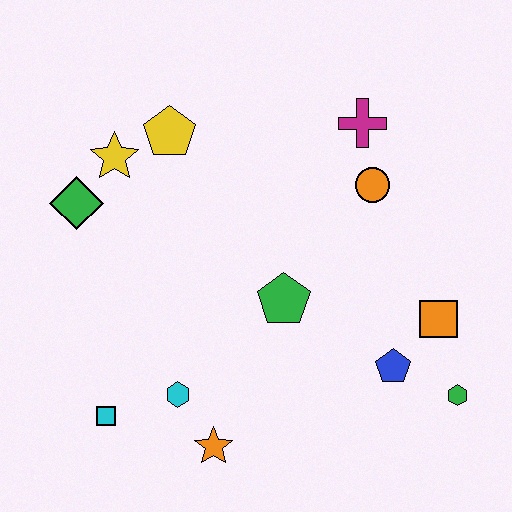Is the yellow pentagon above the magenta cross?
No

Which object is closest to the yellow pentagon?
The yellow star is closest to the yellow pentagon.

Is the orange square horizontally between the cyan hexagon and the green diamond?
No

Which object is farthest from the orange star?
The magenta cross is farthest from the orange star.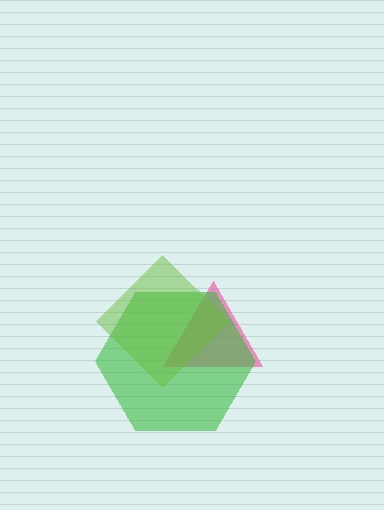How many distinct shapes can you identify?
There are 3 distinct shapes: a pink triangle, a green hexagon, a lime diamond.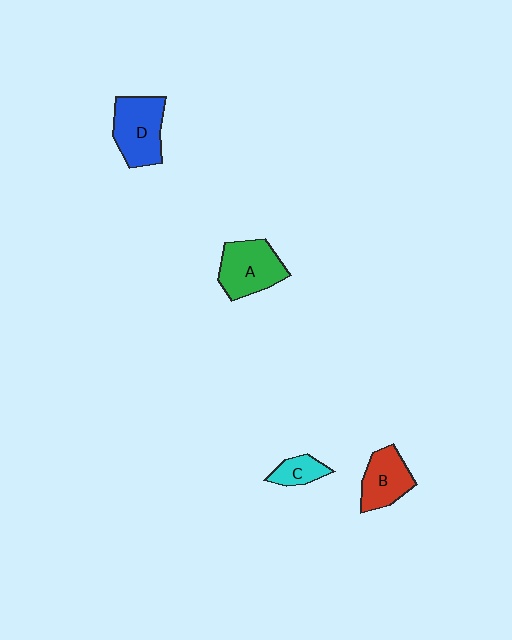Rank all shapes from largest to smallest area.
From largest to smallest: D (blue), A (green), B (red), C (cyan).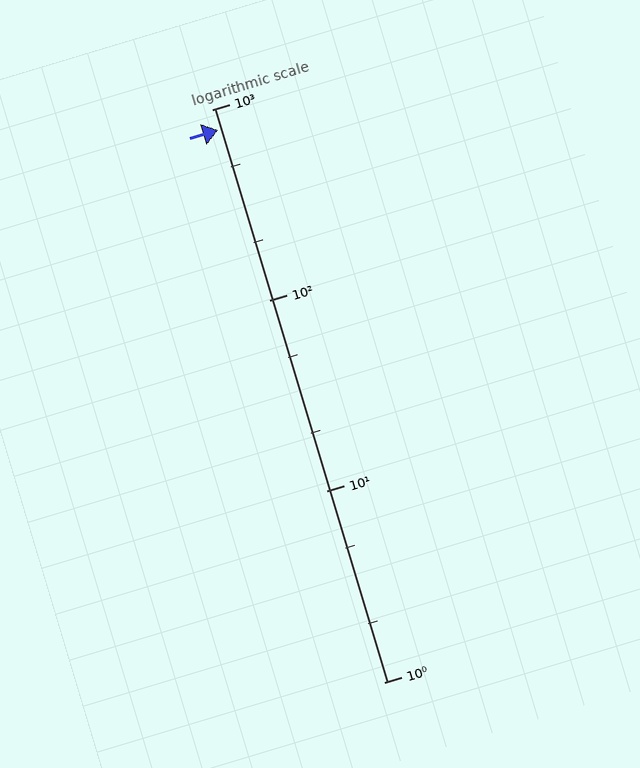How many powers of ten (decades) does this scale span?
The scale spans 3 decades, from 1 to 1000.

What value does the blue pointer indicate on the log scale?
The pointer indicates approximately 780.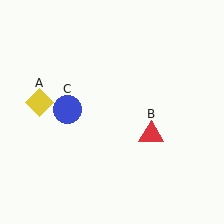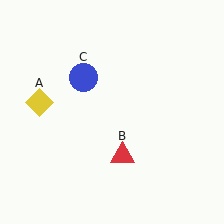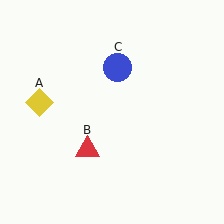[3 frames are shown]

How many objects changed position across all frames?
2 objects changed position: red triangle (object B), blue circle (object C).